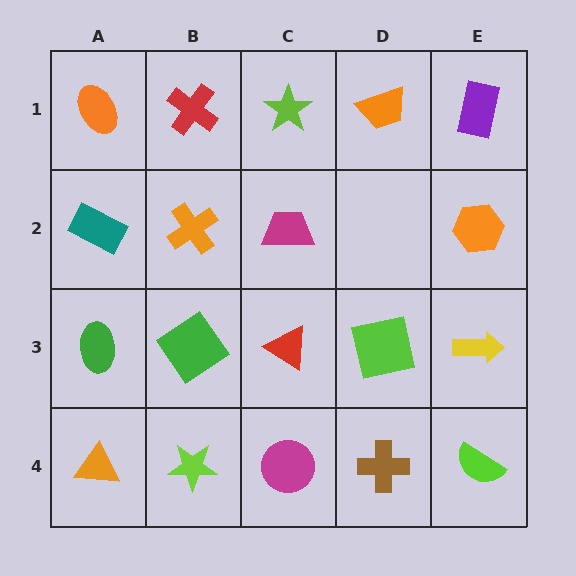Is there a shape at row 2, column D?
No, that cell is empty.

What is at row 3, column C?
A red triangle.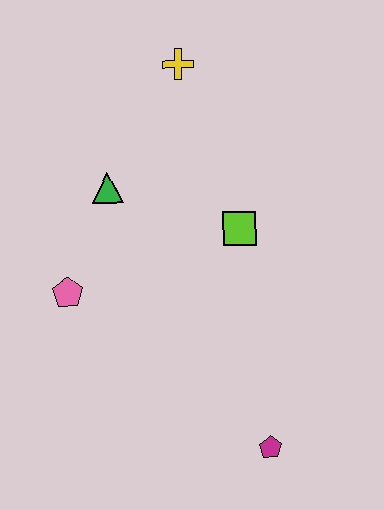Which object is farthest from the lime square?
The magenta pentagon is farthest from the lime square.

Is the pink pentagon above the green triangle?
No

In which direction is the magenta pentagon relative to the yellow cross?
The magenta pentagon is below the yellow cross.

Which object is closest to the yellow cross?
The green triangle is closest to the yellow cross.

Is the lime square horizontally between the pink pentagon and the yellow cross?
No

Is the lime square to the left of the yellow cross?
No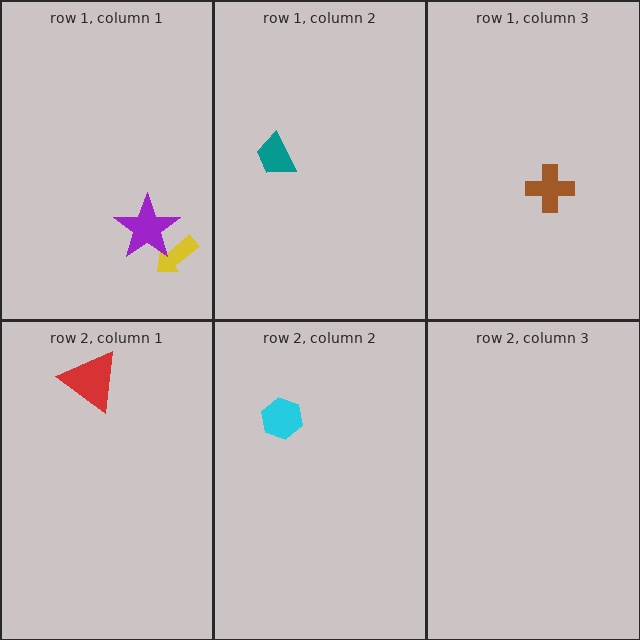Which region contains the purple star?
The row 1, column 1 region.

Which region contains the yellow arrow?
The row 1, column 1 region.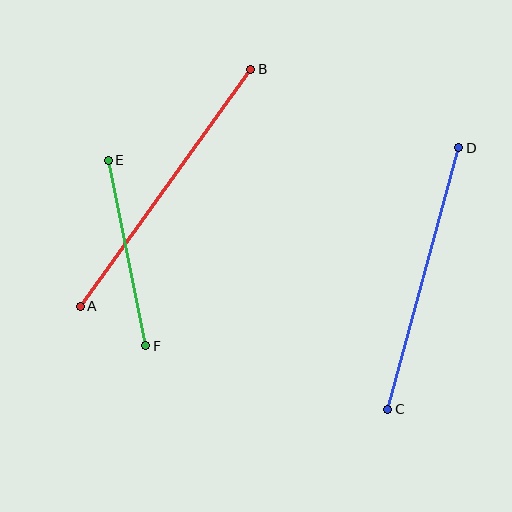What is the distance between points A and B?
The distance is approximately 292 pixels.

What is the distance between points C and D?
The distance is approximately 271 pixels.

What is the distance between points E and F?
The distance is approximately 190 pixels.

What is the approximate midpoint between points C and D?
The midpoint is at approximately (423, 279) pixels.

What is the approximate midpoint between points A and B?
The midpoint is at approximately (165, 188) pixels.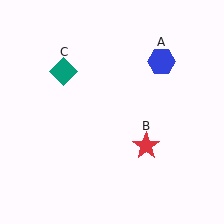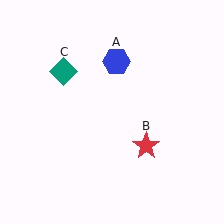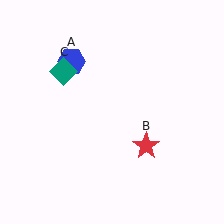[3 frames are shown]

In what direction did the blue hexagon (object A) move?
The blue hexagon (object A) moved left.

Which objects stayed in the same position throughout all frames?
Red star (object B) and teal diamond (object C) remained stationary.